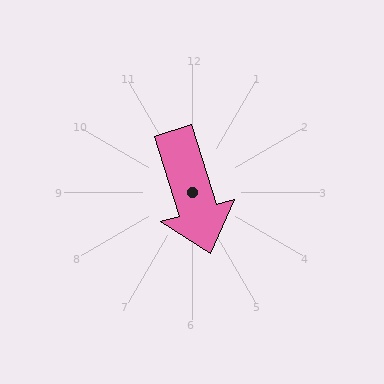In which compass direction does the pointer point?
South.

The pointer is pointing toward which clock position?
Roughly 5 o'clock.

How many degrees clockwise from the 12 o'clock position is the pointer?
Approximately 163 degrees.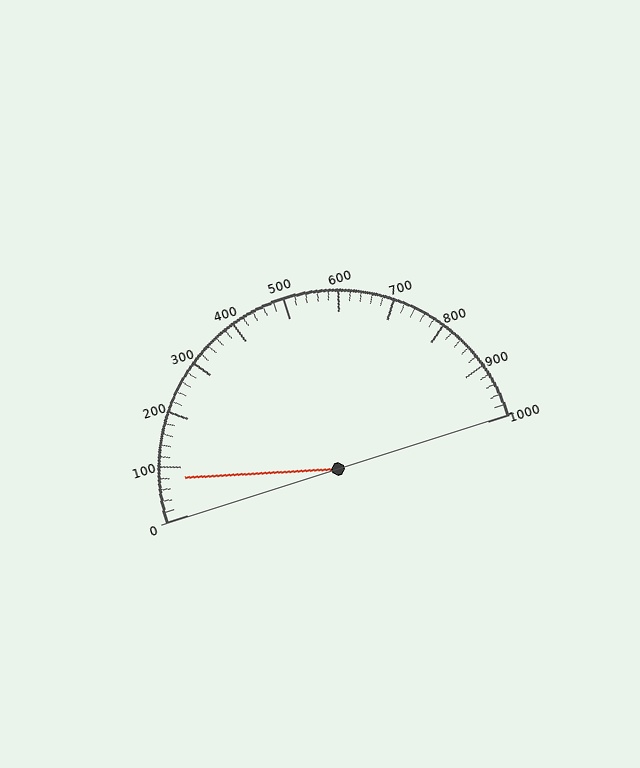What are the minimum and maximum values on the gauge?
The gauge ranges from 0 to 1000.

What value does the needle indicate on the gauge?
The needle indicates approximately 80.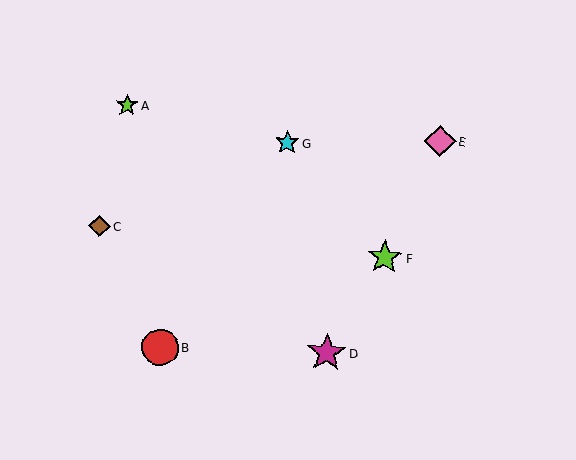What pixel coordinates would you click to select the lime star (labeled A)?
Click at (127, 105) to select the lime star A.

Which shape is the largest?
The magenta star (labeled D) is the largest.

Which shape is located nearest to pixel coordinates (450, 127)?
The pink diamond (labeled E) at (440, 141) is nearest to that location.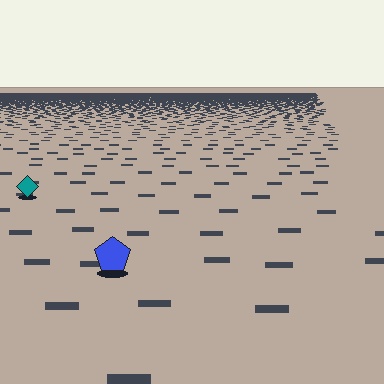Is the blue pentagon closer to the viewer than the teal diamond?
Yes. The blue pentagon is closer — you can tell from the texture gradient: the ground texture is coarser near it.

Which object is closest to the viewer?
The blue pentagon is closest. The texture marks near it are larger and more spread out.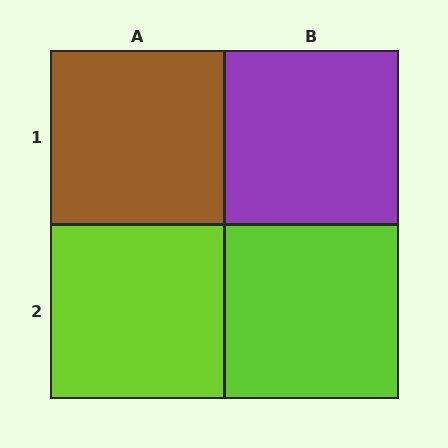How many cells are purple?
1 cell is purple.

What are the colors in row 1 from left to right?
Brown, purple.